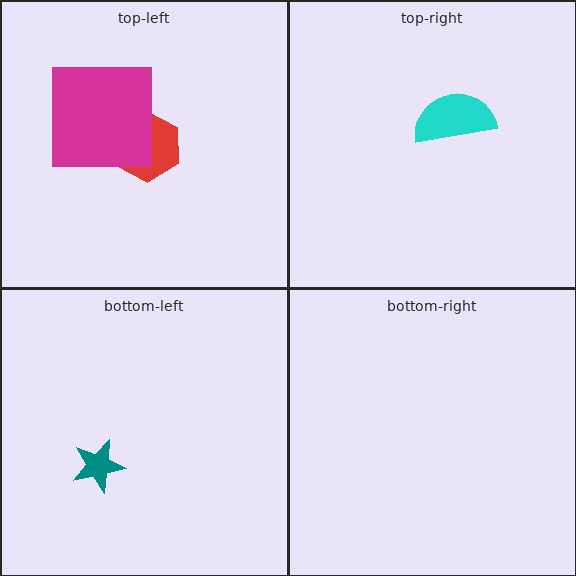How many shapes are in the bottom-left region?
1.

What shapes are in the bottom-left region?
The teal star.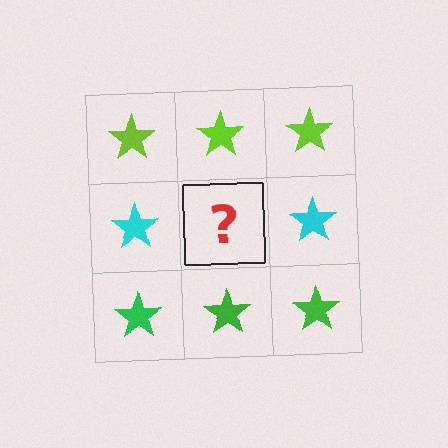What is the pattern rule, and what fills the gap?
The rule is that each row has a consistent color. The gap should be filled with a cyan star.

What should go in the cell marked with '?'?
The missing cell should contain a cyan star.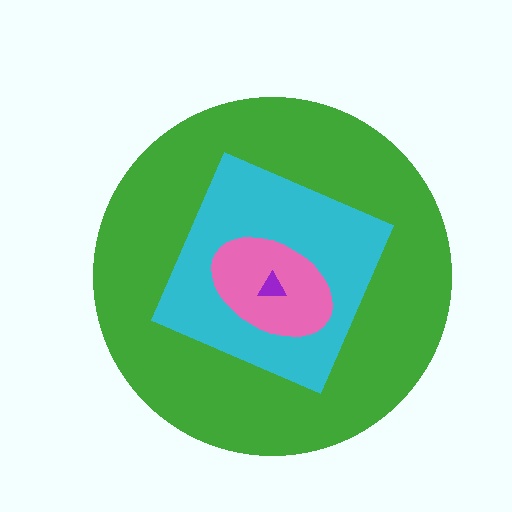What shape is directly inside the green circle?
The cyan square.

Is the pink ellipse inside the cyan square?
Yes.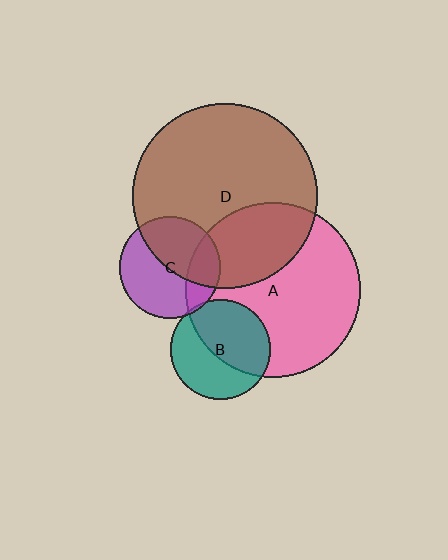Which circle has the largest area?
Circle D (brown).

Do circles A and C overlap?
Yes.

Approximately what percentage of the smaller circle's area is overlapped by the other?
Approximately 25%.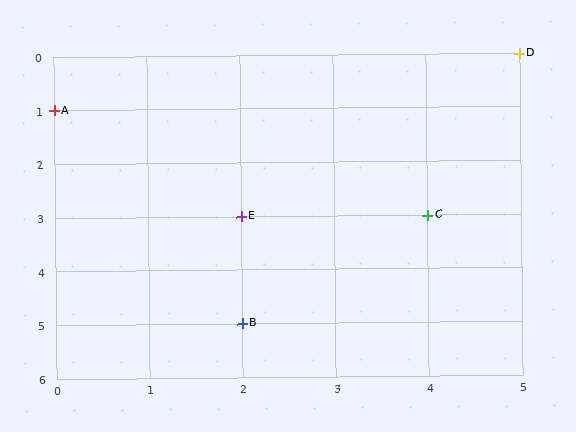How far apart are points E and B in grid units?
Points E and B are 2 rows apart.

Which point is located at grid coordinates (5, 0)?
Point D is at (5, 0).